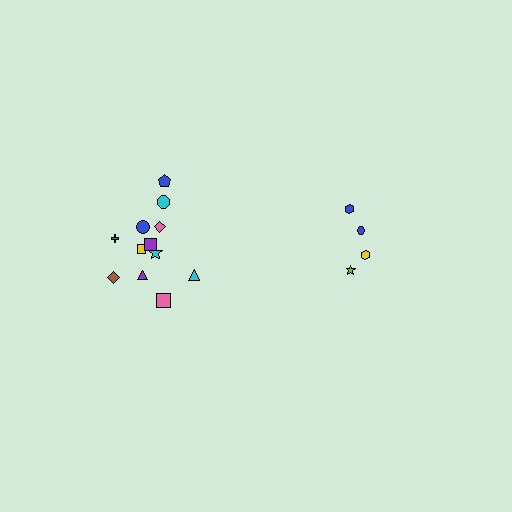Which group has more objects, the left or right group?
The left group.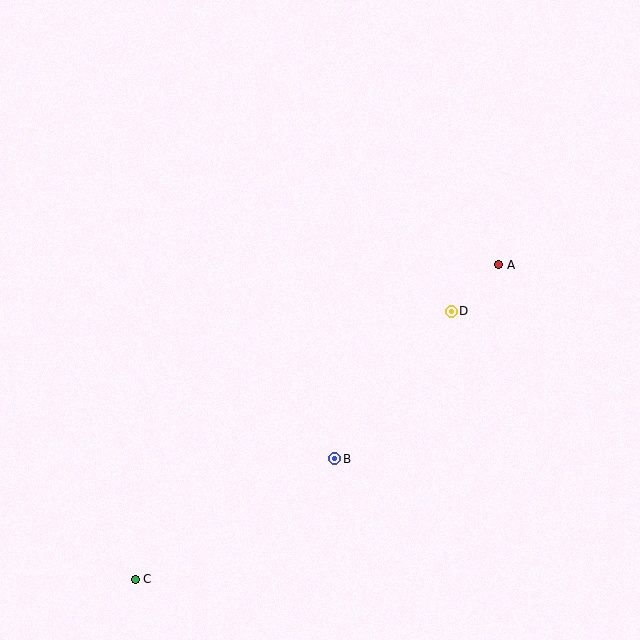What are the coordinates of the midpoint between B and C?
The midpoint between B and C is at (235, 519).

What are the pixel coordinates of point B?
Point B is at (335, 459).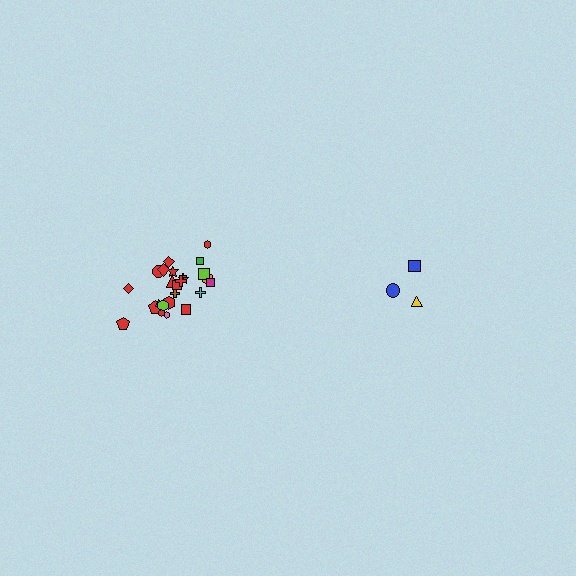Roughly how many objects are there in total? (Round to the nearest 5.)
Roughly 30 objects in total.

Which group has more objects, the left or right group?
The left group.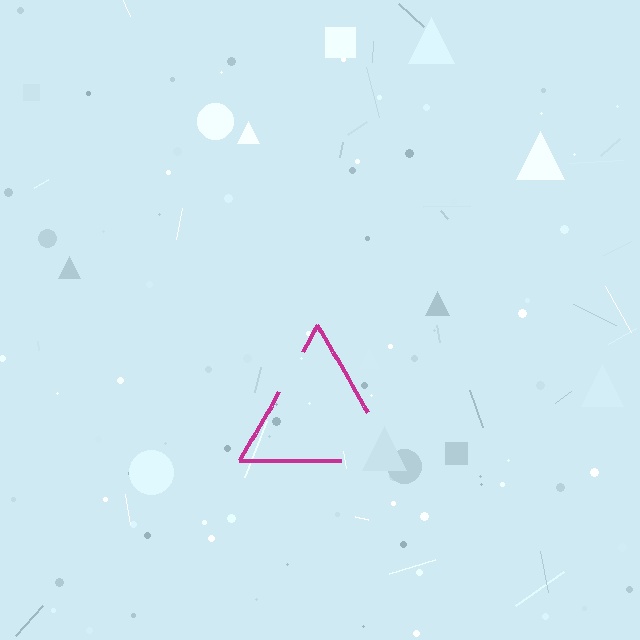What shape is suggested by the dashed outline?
The dashed outline suggests a triangle.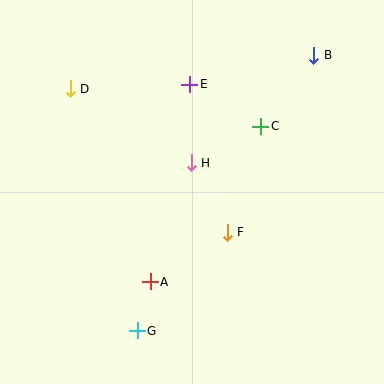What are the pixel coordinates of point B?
Point B is at (314, 55).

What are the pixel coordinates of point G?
Point G is at (137, 331).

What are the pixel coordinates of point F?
Point F is at (227, 233).